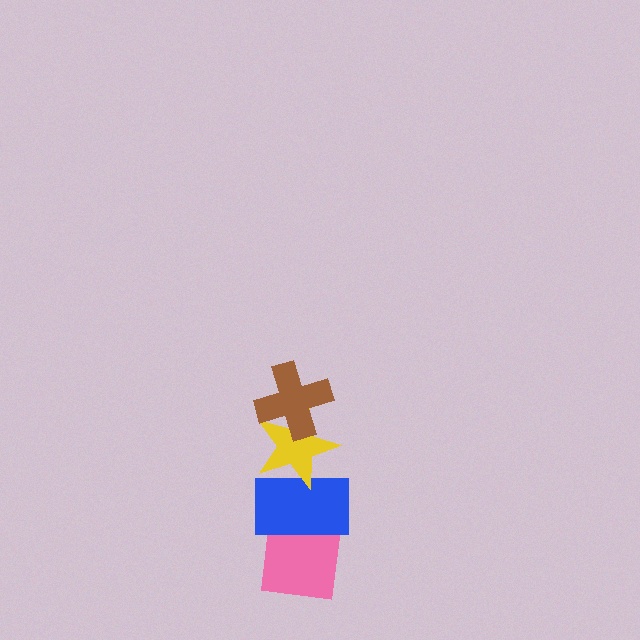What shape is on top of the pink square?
The blue rectangle is on top of the pink square.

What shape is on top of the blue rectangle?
The yellow star is on top of the blue rectangle.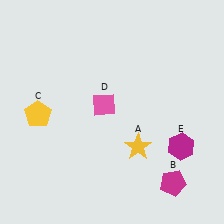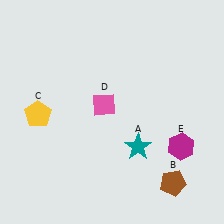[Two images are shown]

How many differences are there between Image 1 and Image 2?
There are 2 differences between the two images.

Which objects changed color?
A changed from yellow to teal. B changed from magenta to brown.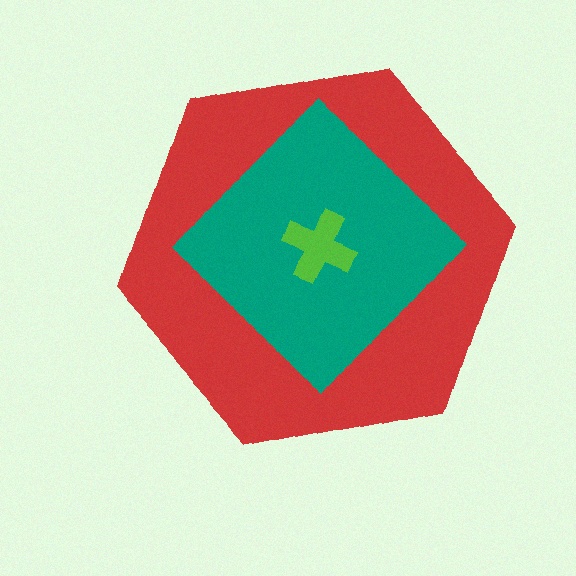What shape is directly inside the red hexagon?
The teal diamond.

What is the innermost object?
The lime cross.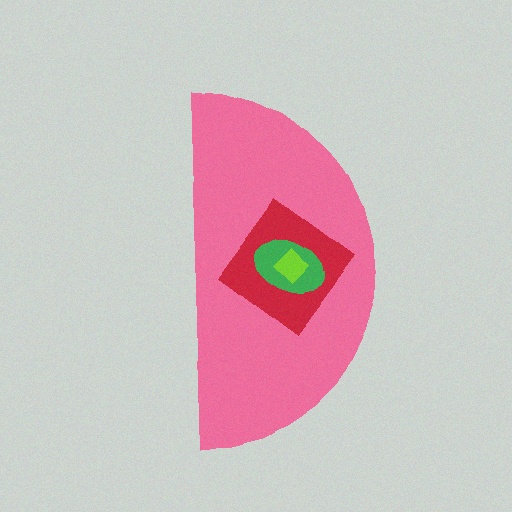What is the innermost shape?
The lime diamond.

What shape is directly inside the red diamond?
The green ellipse.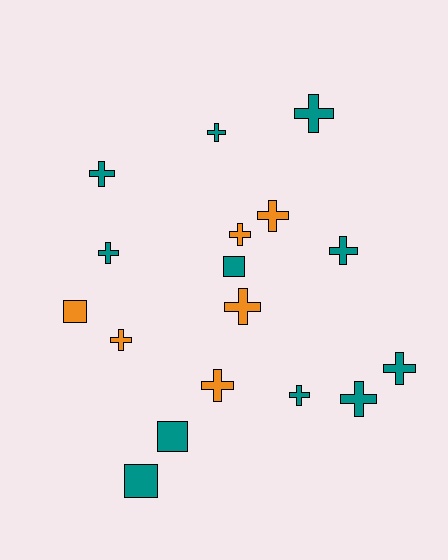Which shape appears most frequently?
Cross, with 13 objects.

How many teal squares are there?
There are 3 teal squares.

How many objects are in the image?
There are 17 objects.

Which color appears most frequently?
Teal, with 11 objects.